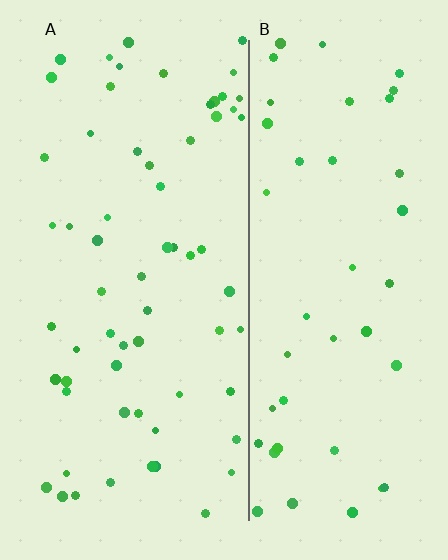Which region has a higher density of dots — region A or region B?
A (the left).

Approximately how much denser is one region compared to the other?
Approximately 1.4× — region A over region B.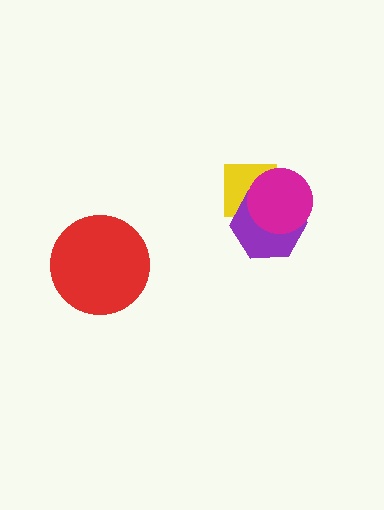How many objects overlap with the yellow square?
2 objects overlap with the yellow square.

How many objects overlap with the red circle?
0 objects overlap with the red circle.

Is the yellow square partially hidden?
Yes, it is partially covered by another shape.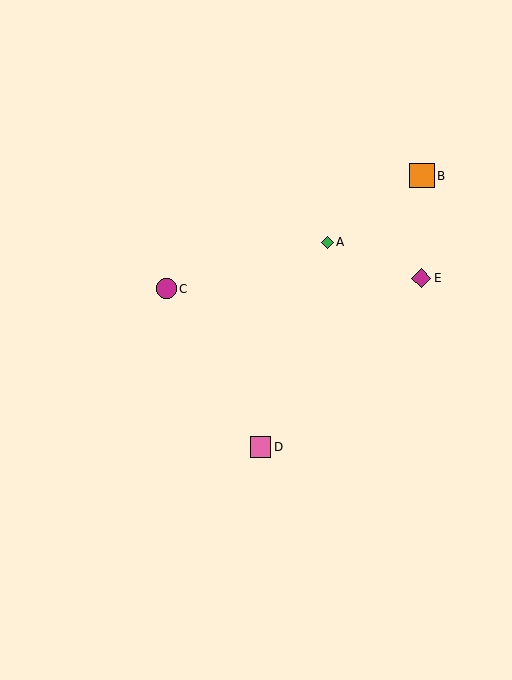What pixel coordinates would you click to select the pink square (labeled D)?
Click at (260, 447) to select the pink square D.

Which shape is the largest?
The orange square (labeled B) is the largest.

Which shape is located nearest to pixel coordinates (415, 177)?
The orange square (labeled B) at (422, 176) is nearest to that location.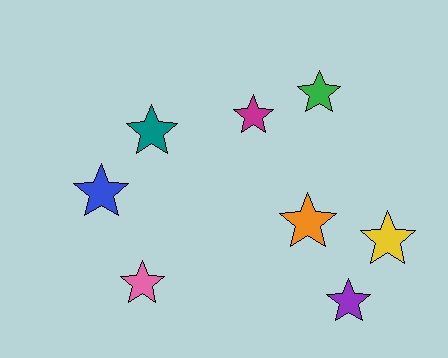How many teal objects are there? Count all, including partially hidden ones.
There is 1 teal object.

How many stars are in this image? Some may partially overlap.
There are 8 stars.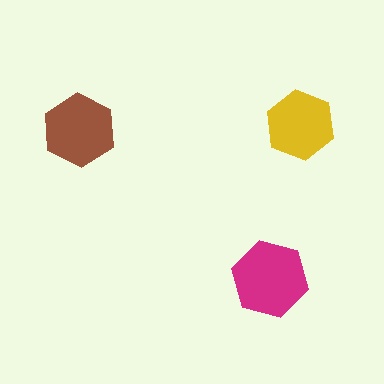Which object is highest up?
The yellow hexagon is topmost.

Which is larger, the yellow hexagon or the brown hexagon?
The brown one.